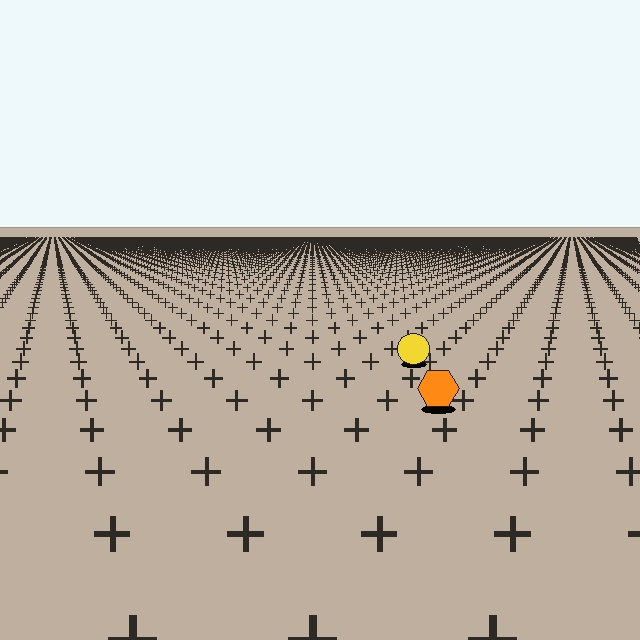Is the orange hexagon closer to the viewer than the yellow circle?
Yes. The orange hexagon is closer — you can tell from the texture gradient: the ground texture is coarser near it.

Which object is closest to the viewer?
The orange hexagon is closest. The texture marks near it are larger and more spread out.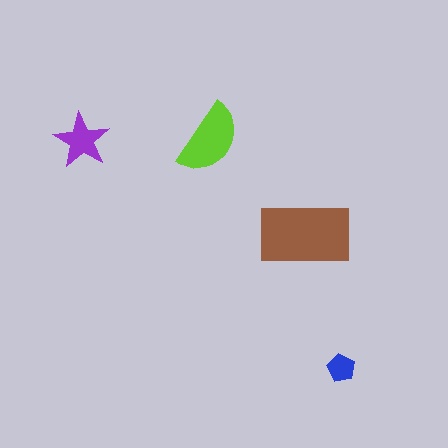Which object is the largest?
The brown rectangle.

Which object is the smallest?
The blue pentagon.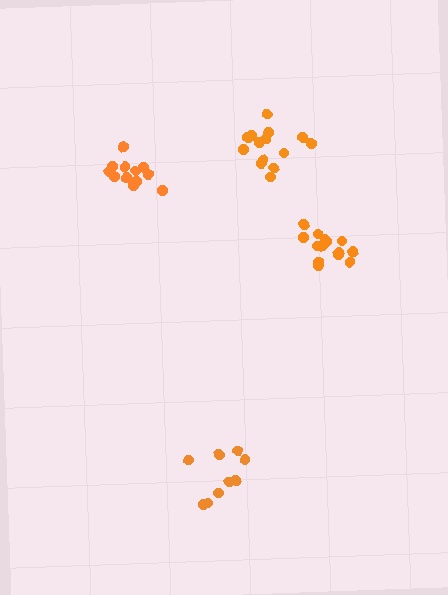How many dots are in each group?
Group 1: 9 dots, Group 2: 14 dots, Group 3: 14 dots, Group 4: 14 dots (51 total).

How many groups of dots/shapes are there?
There are 4 groups.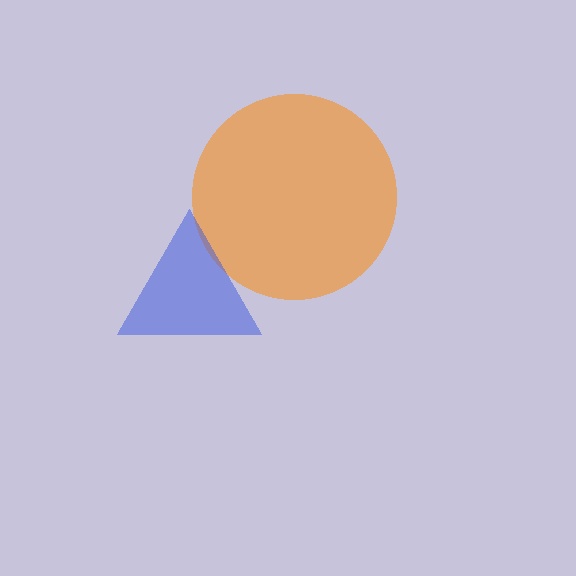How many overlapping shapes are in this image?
There are 2 overlapping shapes in the image.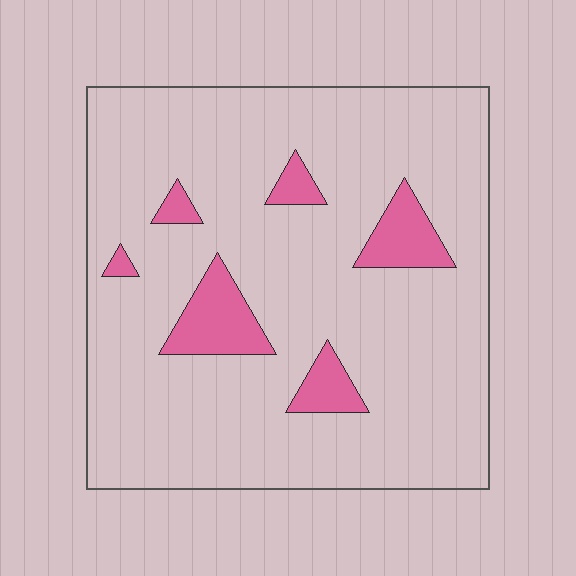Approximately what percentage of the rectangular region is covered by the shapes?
Approximately 10%.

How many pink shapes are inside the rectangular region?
6.